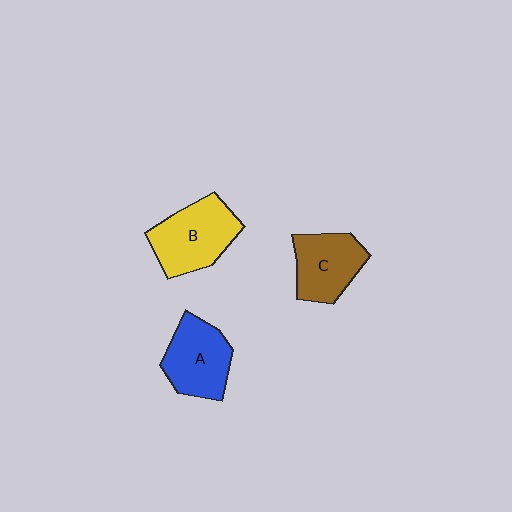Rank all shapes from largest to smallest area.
From largest to smallest: B (yellow), A (blue), C (brown).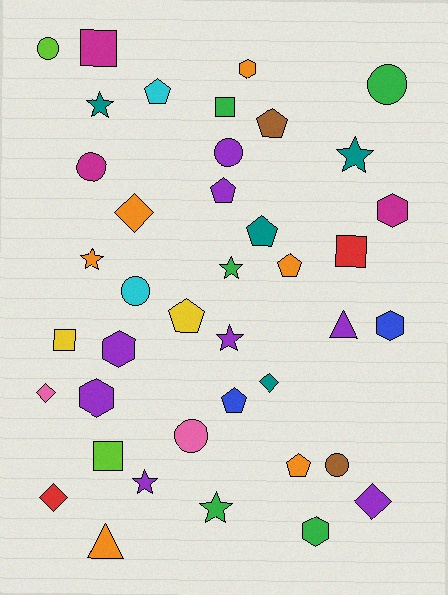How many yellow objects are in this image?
There are 2 yellow objects.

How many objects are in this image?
There are 40 objects.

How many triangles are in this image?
There are 2 triangles.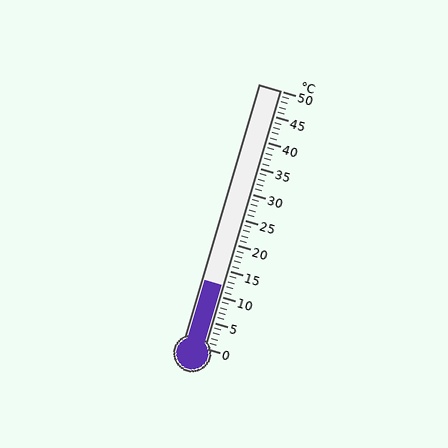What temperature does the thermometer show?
The thermometer shows approximately 12°C.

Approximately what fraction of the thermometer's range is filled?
The thermometer is filled to approximately 25% of its range.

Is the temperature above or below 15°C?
The temperature is below 15°C.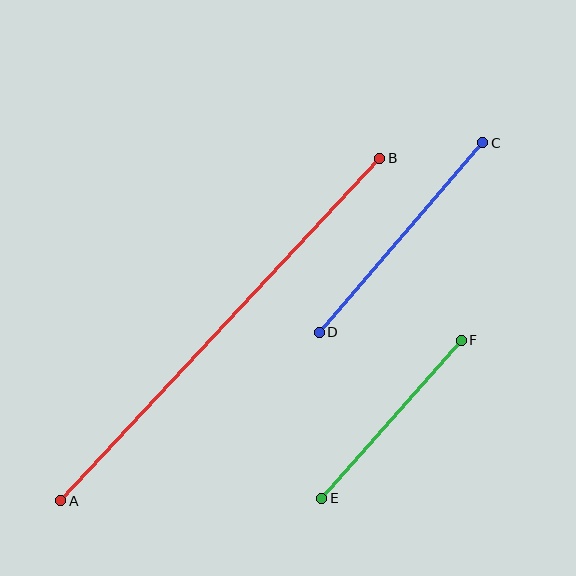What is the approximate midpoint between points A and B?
The midpoint is at approximately (220, 330) pixels.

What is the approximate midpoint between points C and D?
The midpoint is at approximately (401, 237) pixels.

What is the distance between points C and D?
The distance is approximately 250 pixels.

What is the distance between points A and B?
The distance is approximately 468 pixels.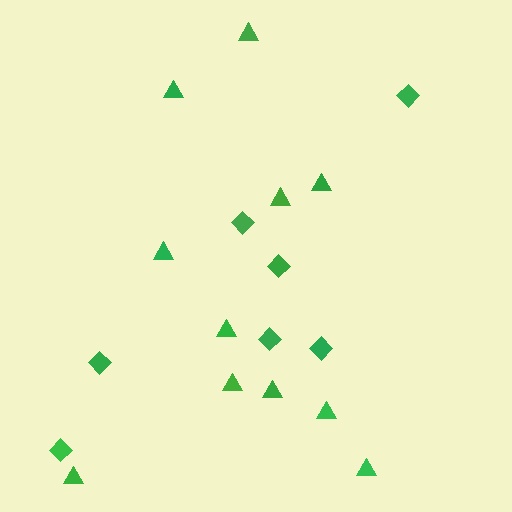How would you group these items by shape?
There are 2 groups: one group of diamonds (7) and one group of triangles (11).